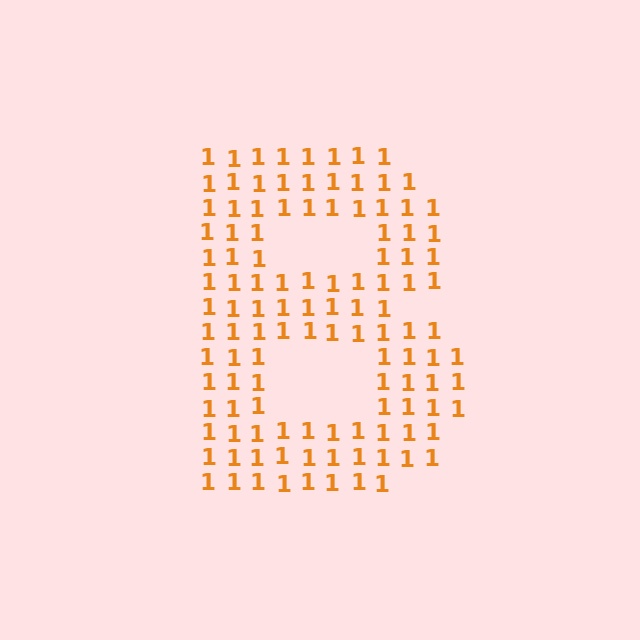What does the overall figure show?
The overall figure shows the letter B.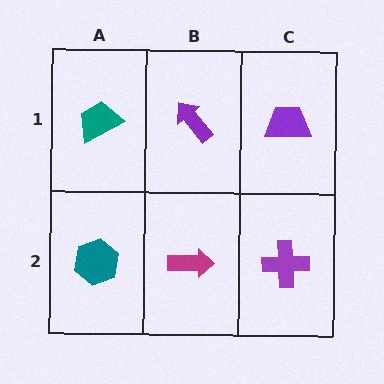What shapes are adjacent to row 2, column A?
A teal trapezoid (row 1, column A), a magenta arrow (row 2, column B).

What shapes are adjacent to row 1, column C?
A purple cross (row 2, column C), a purple arrow (row 1, column B).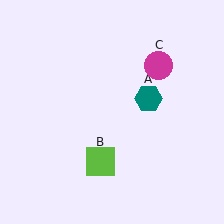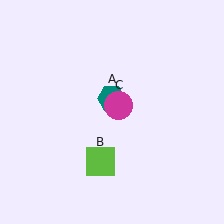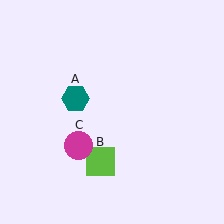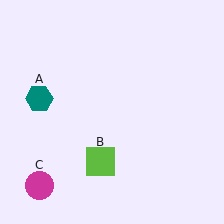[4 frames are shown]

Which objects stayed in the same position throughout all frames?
Lime square (object B) remained stationary.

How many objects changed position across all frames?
2 objects changed position: teal hexagon (object A), magenta circle (object C).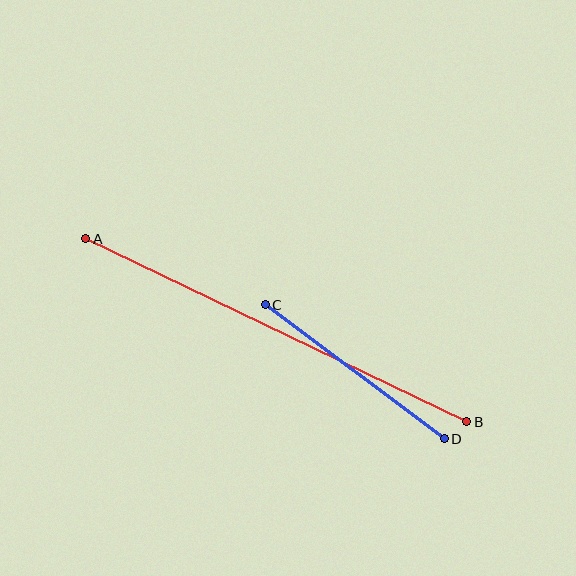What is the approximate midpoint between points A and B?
The midpoint is at approximately (276, 330) pixels.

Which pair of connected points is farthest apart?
Points A and B are farthest apart.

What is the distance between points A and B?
The distance is approximately 423 pixels.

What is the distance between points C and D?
The distance is approximately 223 pixels.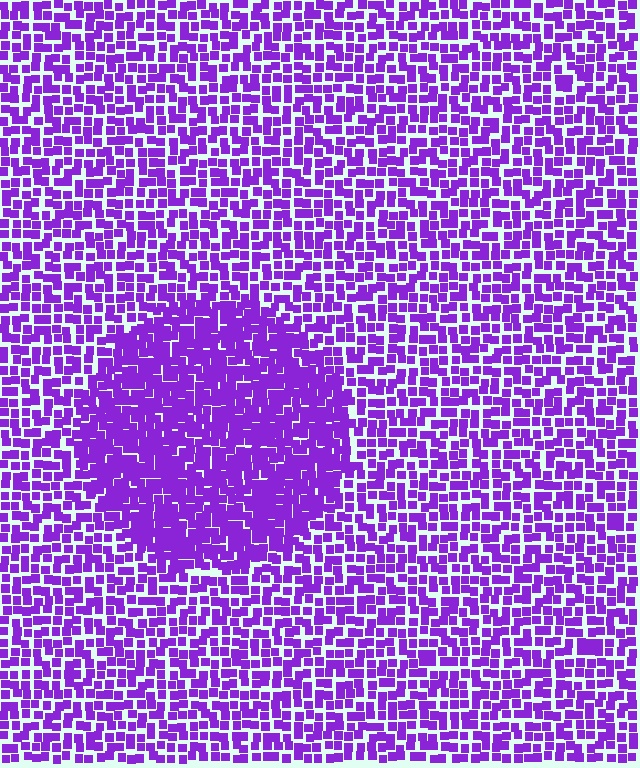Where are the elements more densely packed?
The elements are more densely packed inside the circle boundary.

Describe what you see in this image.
The image contains small purple elements arranged at two different densities. A circle-shaped region is visible where the elements are more densely packed than the surrounding area.